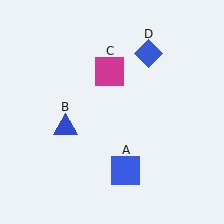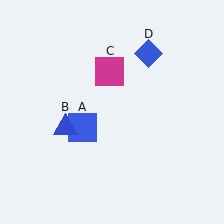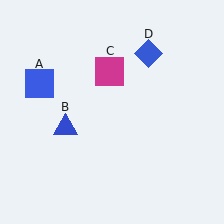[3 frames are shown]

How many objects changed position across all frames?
1 object changed position: blue square (object A).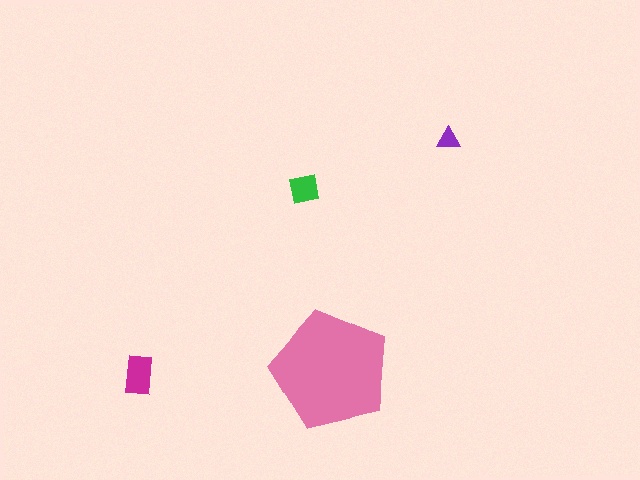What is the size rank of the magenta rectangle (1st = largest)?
2nd.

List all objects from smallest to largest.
The purple triangle, the green square, the magenta rectangle, the pink pentagon.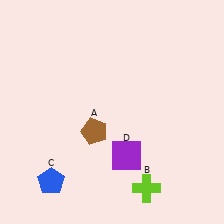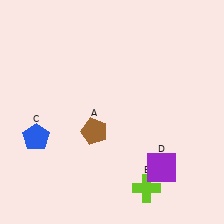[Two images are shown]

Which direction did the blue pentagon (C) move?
The blue pentagon (C) moved up.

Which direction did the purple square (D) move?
The purple square (D) moved right.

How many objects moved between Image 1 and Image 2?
2 objects moved between the two images.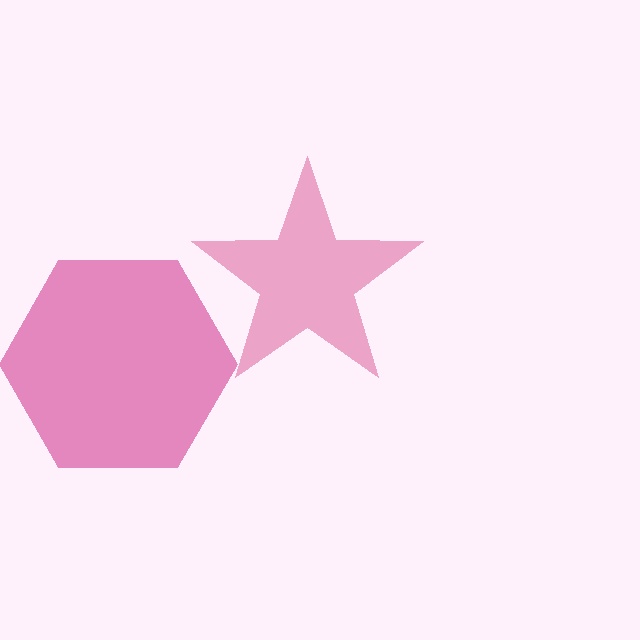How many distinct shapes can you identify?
There are 2 distinct shapes: a magenta hexagon, a pink star.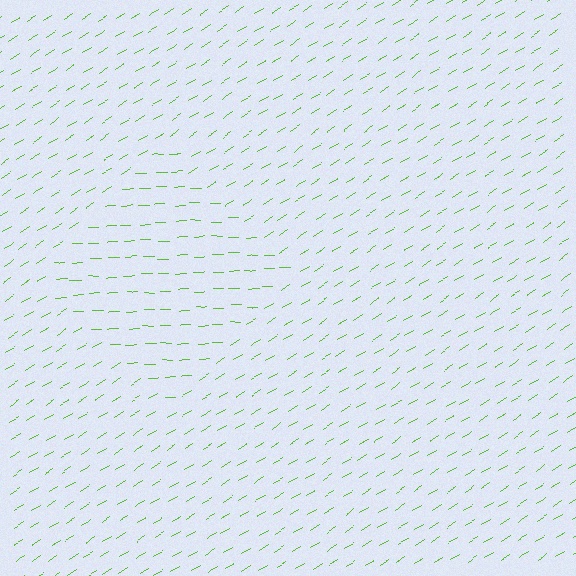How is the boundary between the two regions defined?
The boundary is defined purely by a change in line orientation (approximately 32 degrees difference). All lines are the same color and thickness.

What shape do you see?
I see a diamond.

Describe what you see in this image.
The image is filled with small lime line segments. A diamond region in the image has lines oriented differently from the surrounding lines, creating a visible texture boundary.